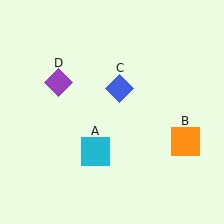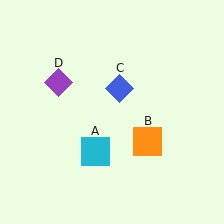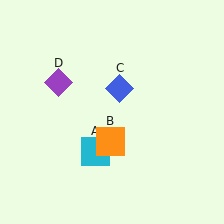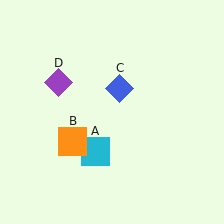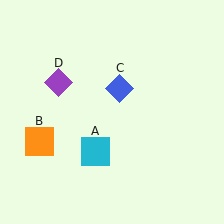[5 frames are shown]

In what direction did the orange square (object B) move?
The orange square (object B) moved left.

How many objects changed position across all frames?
1 object changed position: orange square (object B).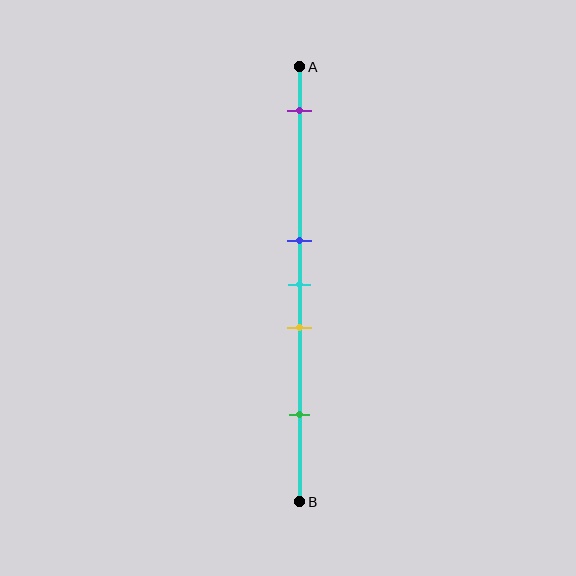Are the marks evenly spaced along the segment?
No, the marks are not evenly spaced.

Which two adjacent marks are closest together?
The blue and cyan marks are the closest adjacent pair.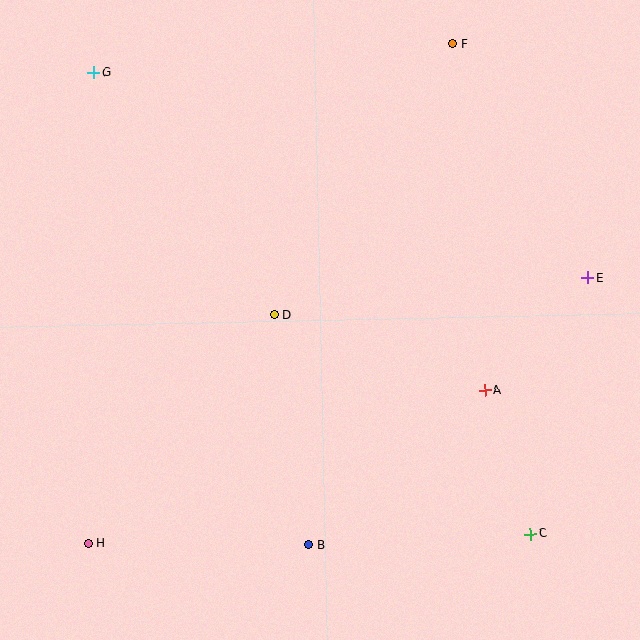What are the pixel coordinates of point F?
Point F is at (453, 44).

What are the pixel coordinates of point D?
Point D is at (274, 315).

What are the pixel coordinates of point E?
Point E is at (588, 278).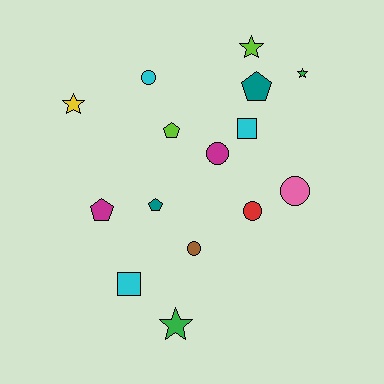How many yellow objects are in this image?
There is 1 yellow object.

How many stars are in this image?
There are 4 stars.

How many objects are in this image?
There are 15 objects.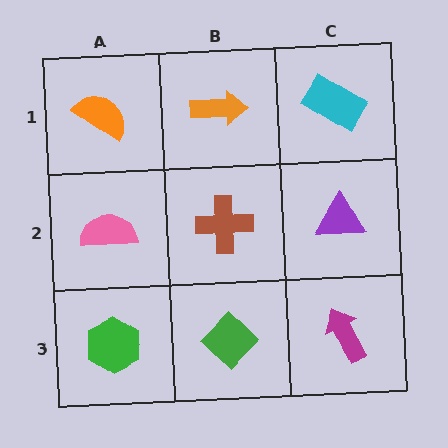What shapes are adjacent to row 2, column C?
A cyan rectangle (row 1, column C), a magenta arrow (row 3, column C), a brown cross (row 2, column B).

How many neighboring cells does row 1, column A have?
2.